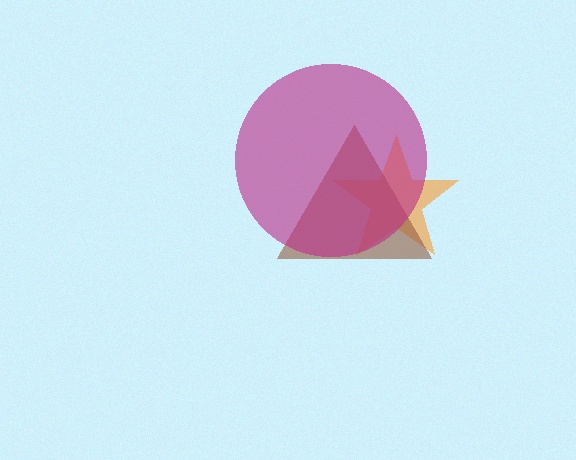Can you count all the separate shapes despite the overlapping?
Yes, there are 3 separate shapes.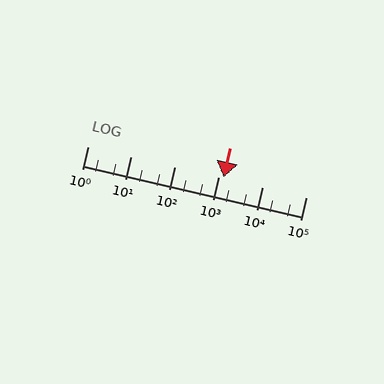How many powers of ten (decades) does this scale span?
The scale spans 5 decades, from 1 to 100000.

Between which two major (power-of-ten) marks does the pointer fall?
The pointer is between 1000 and 10000.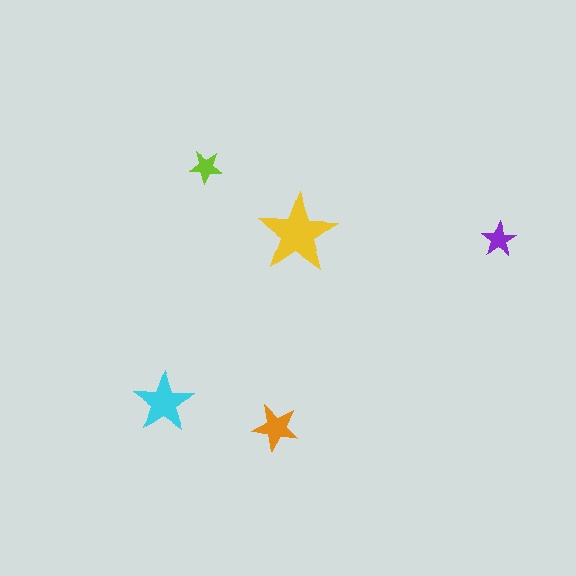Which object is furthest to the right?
The purple star is rightmost.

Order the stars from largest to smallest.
the yellow one, the cyan one, the orange one, the purple one, the lime one.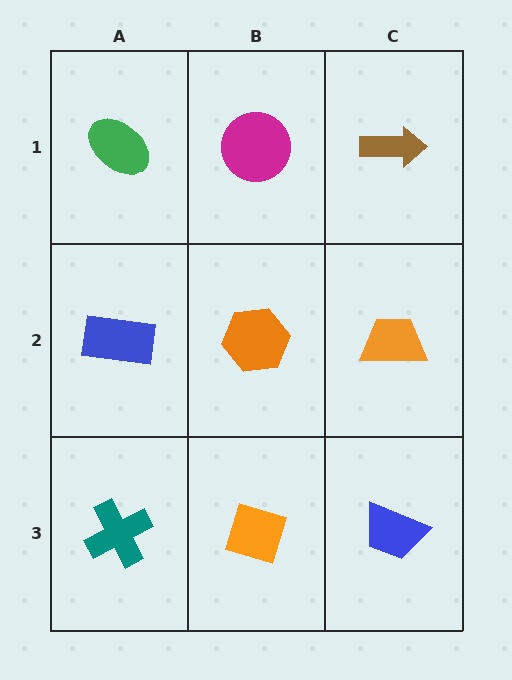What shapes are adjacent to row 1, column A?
A blue rectangle (row 2, column A), a magenta circle (row 1, column B).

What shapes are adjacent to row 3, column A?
A blue rectangle (row 2, column A), an orange diamond (row 3, column B).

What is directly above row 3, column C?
An orange trapezoid.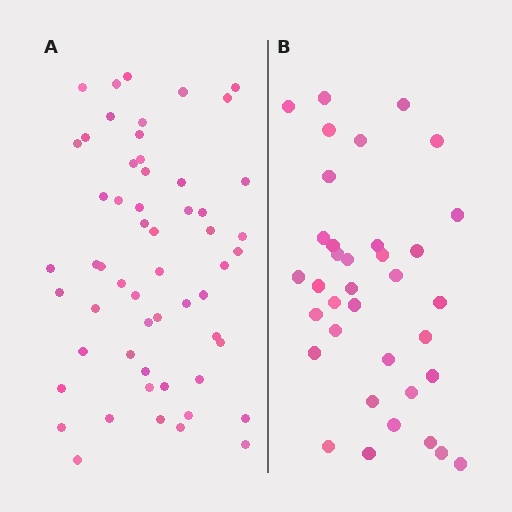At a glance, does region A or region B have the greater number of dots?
Region A (the left region) has more dots.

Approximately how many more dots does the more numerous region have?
Region A has approximately 20 more dots than region B.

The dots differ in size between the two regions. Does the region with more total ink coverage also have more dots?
No. Region B has more total ink coverage because its dots are larger, but region A actually contains more individual dots. Total area can be misleading — the number of items is what matters here.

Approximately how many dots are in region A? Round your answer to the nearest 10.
About 60 dots. (The exact count is 56, which rounds to 60.)